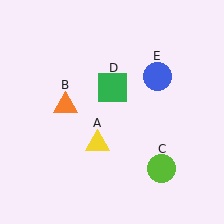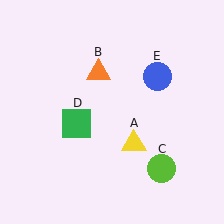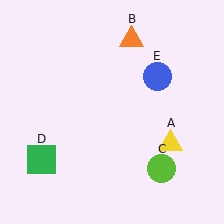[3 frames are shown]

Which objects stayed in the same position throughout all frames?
Lime circle (object C) and blue circle (object E) remained stationary.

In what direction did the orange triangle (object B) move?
The orange triangle (object B) moved up and to the right.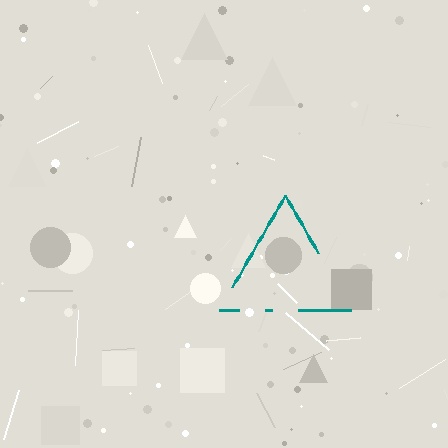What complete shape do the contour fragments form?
The contour fragments form a triangle.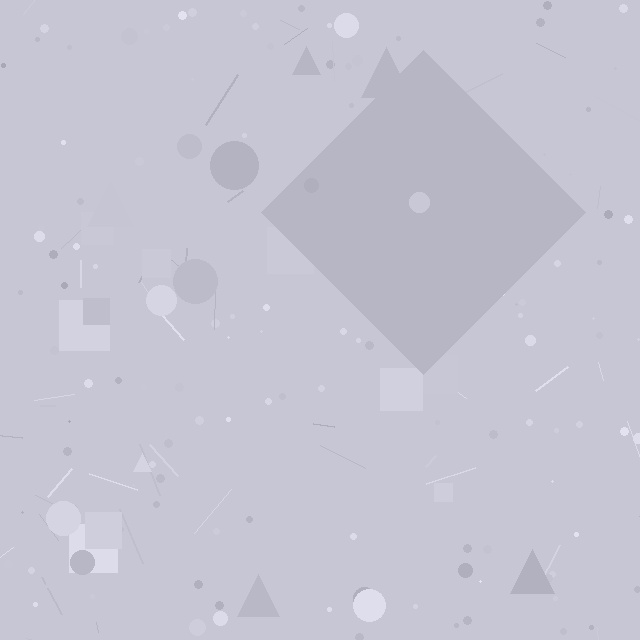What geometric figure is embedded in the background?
A diamond is embedded in the background.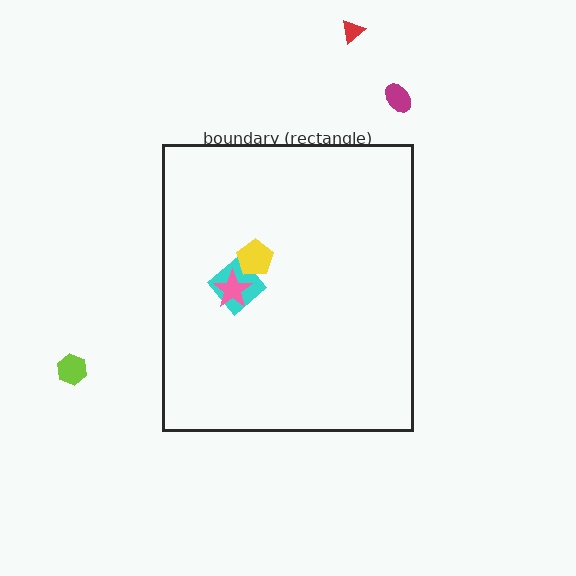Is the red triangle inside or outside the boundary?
Outside.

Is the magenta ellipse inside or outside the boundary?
Outside.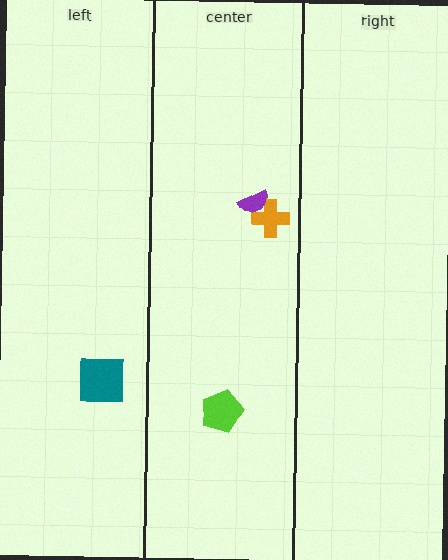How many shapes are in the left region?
1.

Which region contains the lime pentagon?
The center region.